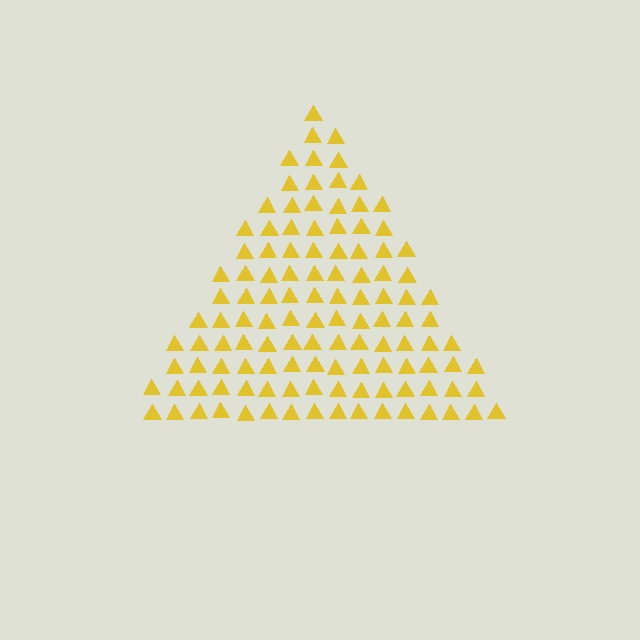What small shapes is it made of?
It is made of small triangles.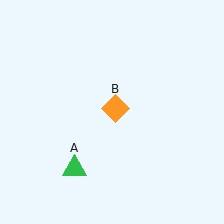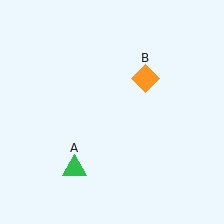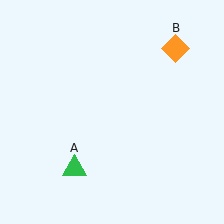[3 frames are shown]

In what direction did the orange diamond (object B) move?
The orange diamond (object B) moved up and to the right.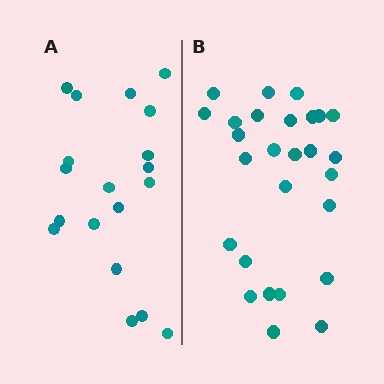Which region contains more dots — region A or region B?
Region B (the right region) has more dots.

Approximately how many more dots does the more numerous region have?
Region B has roughly 8 or so more dots than region A.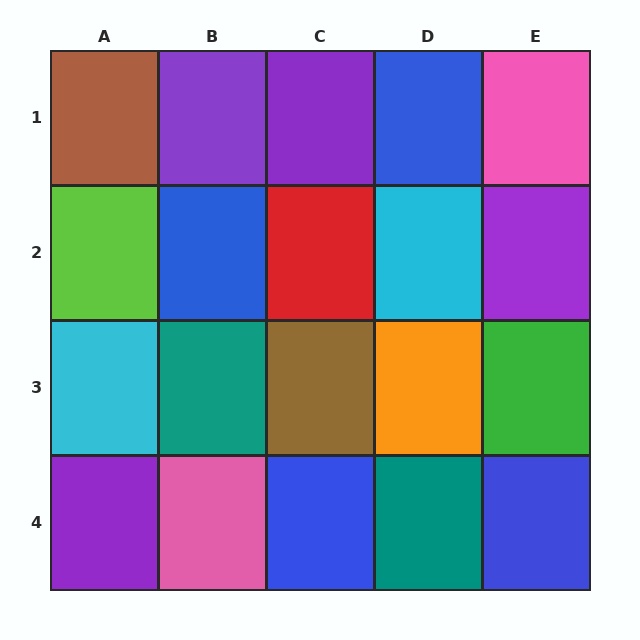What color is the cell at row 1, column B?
Purple.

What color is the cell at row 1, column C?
Purple.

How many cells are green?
1 cell is green.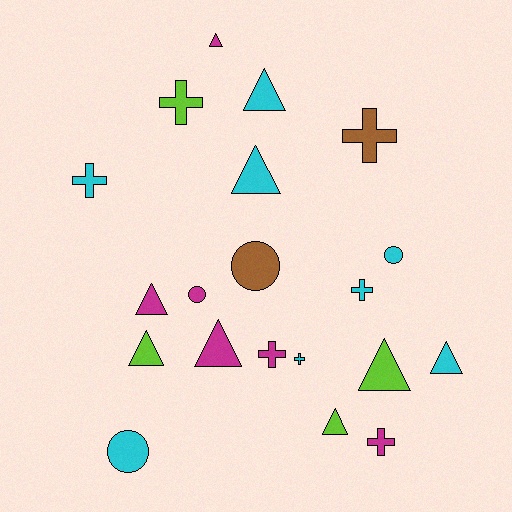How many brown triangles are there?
There are no brown triangles.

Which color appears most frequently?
Cyan, with 8 objects.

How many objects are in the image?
There are 20 objects.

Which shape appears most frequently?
Triangle, with 9 objects.